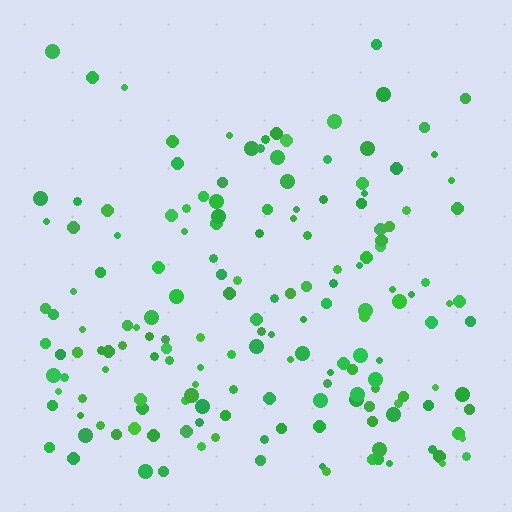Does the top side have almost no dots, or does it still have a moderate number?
Still a moderate number, just noticeably fewer than the bottom.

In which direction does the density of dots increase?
From top to bottom, with the bottom side densest.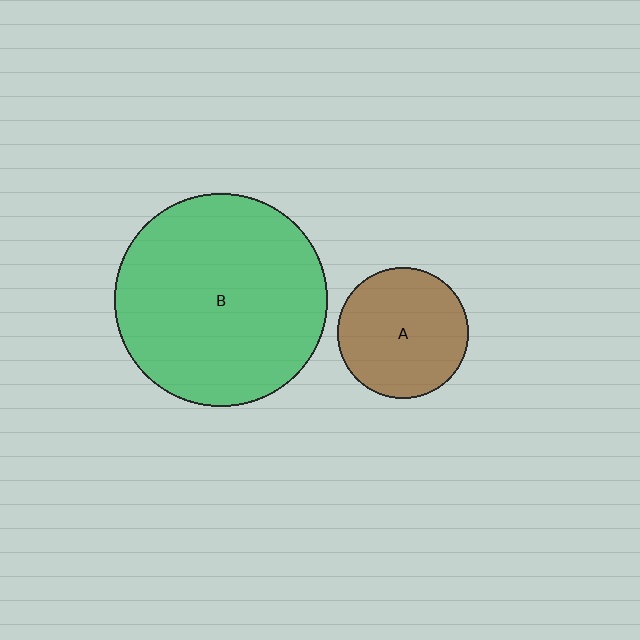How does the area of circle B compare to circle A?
Approximately 2.6 times.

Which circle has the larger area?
Circle B (green).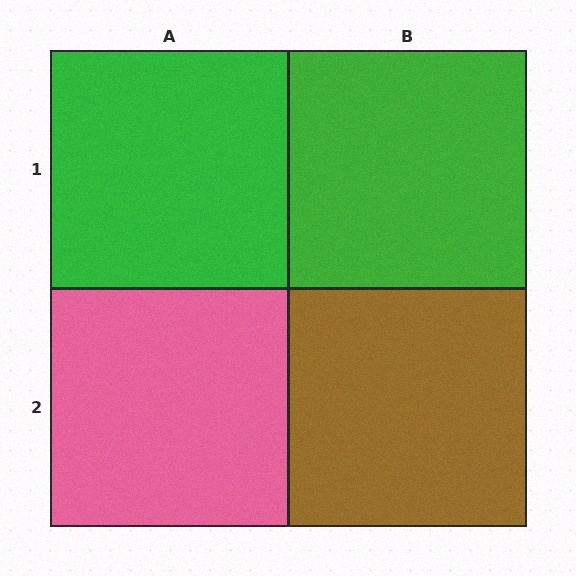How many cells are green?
2 cells are green.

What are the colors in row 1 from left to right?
Green, green.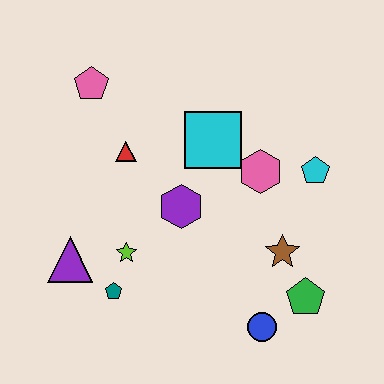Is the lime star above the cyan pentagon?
No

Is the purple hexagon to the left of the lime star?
No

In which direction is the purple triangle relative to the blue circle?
The purple triangle is to the left of the blue circle.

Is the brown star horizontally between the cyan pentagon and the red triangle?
Yes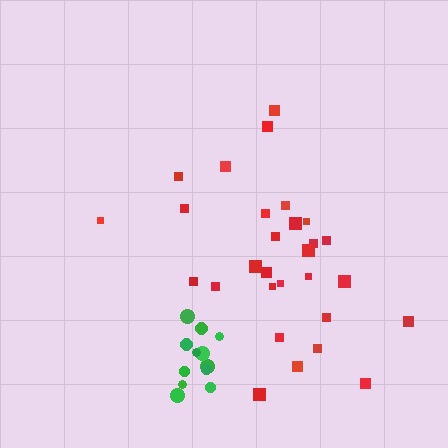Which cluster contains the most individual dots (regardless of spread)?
Red (30).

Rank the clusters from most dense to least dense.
green, red.